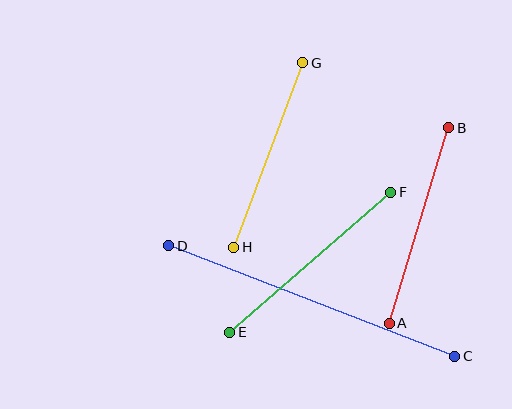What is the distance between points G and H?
The distance is approximately 197 pixels.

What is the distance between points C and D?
The distance is approximately 307 pixels.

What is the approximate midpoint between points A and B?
The midpoint is at approximately (419, 225) pixels.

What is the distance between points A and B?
The distance is approximately 204 pixels.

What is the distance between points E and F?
The distance is approximately 213 pixels.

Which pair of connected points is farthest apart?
Points C and D are farthest apart.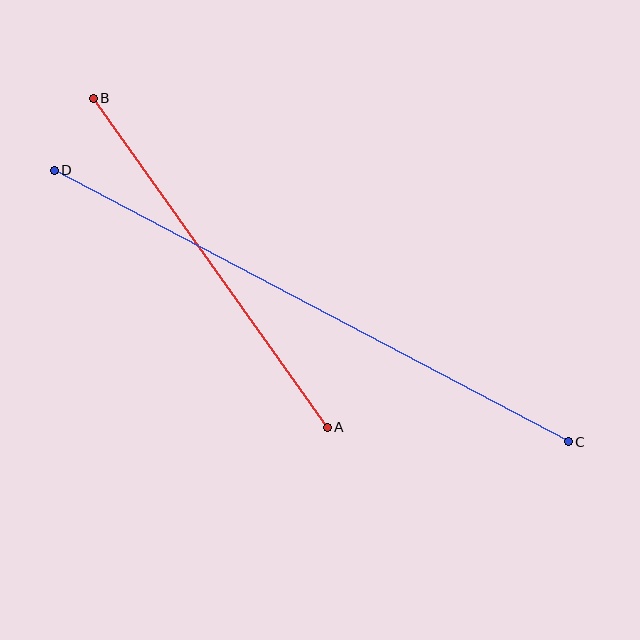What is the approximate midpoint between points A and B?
The midpoint is at approximately (210, 263) pixels.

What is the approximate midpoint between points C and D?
The midpoint is at approximately (311, 306) pixels.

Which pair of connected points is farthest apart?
Points C and D are farthest apart.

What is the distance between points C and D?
The distance is approximately 581 pixels.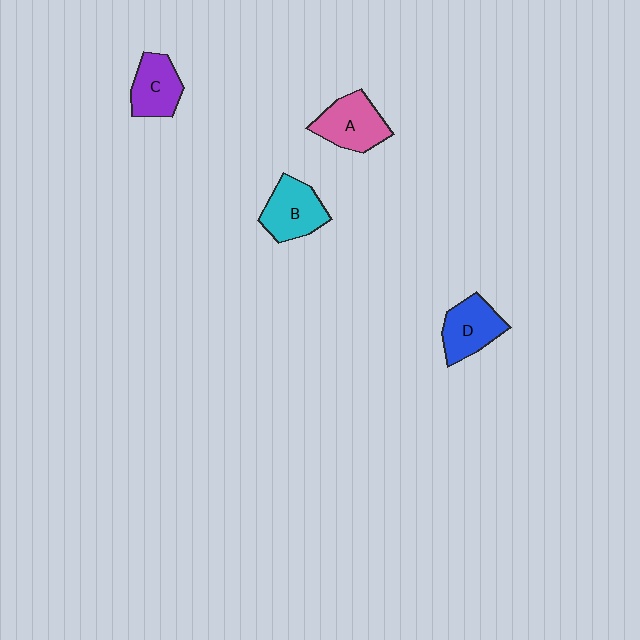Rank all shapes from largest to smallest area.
From largest to smallest: A (pink), B (cyan), D (blue), C (purple).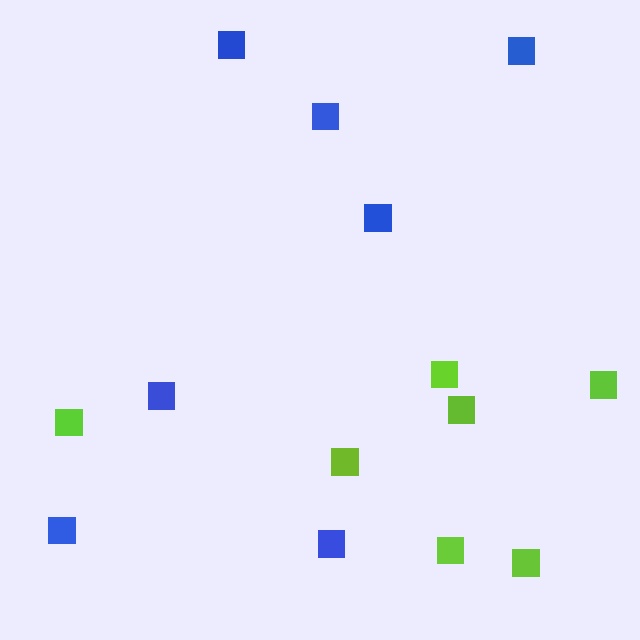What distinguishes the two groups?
There are 2 groups: one group of blue squares (7) and one group of lime squares (7).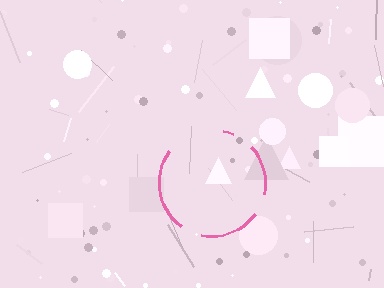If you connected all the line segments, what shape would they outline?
They would outline a circle.